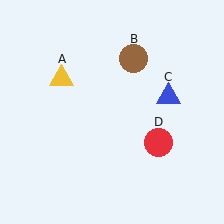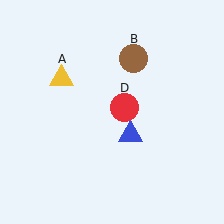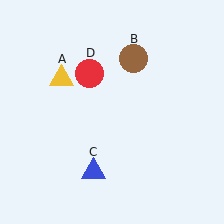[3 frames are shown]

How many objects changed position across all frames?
2 objects changed position: blue triangle (object C), red circle (object D).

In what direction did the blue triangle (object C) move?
The blue triangle (object C) moved down and to the left.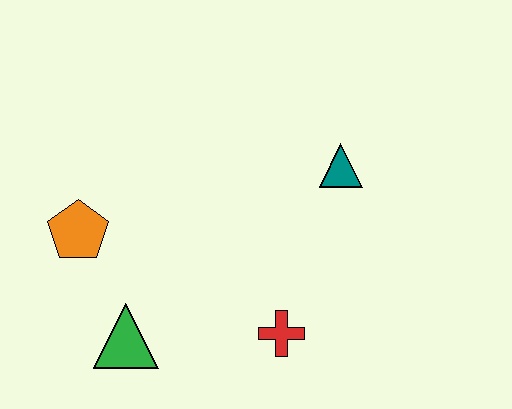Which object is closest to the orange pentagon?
The green triangle is closest to the orange pentagon.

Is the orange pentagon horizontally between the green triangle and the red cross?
No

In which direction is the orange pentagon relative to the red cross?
The orange pentagon is to the left of the red cross.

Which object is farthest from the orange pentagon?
The teal triangle is farthest from the orange pentagon.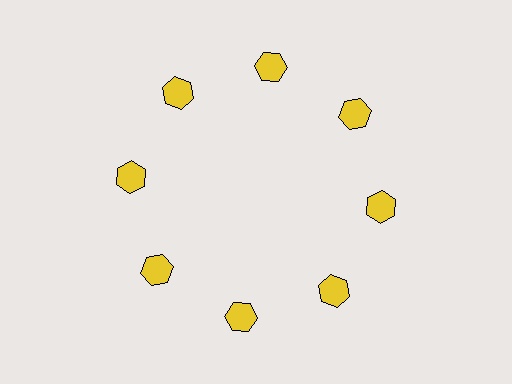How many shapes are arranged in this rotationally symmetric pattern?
There are 8 shapes, arranged in 8 groups of 1.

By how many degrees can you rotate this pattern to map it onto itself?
The pattern maps onto itself every 45 degrees of rotation.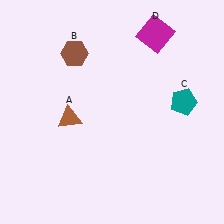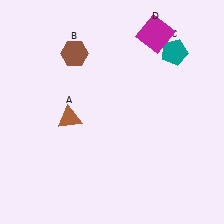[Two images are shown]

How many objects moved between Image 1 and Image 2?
1 object moved between the two images.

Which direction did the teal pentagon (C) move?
The teal pentagon (C) moved up.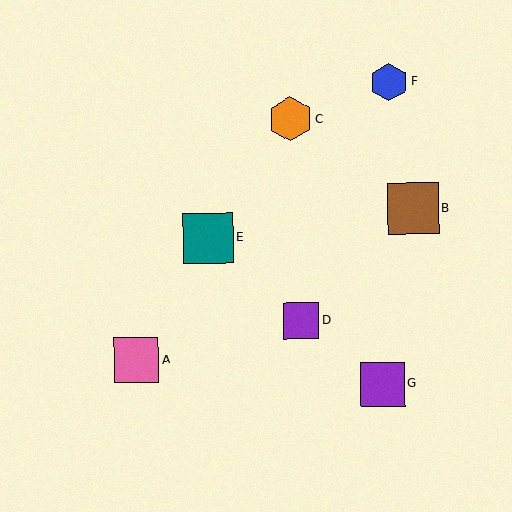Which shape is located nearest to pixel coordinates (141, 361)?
The pink square (labeled A) at (136, 360) is nearest to that location.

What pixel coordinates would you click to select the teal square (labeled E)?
Click at (208, 238) to select the teal square E.